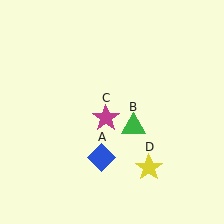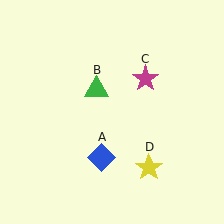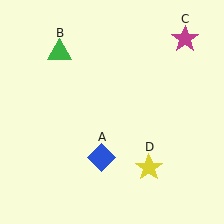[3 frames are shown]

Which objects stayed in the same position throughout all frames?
Blue diamond (object A) and yellow star (object D) remained stationary.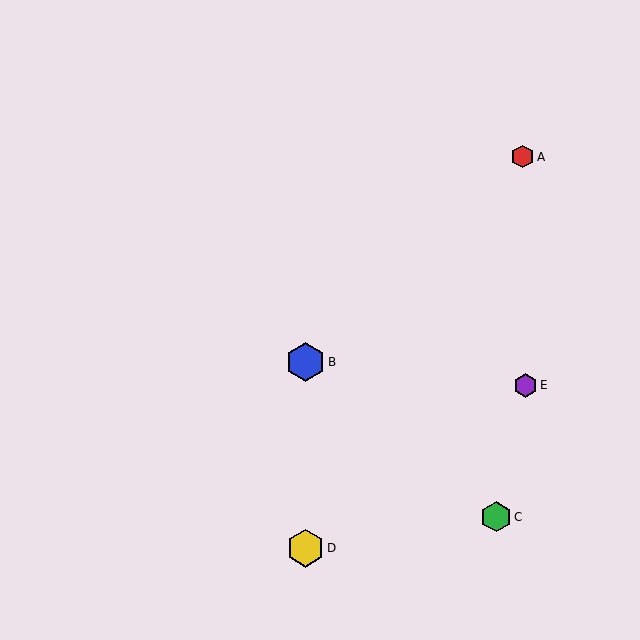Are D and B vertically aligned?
Yes, both are at x≈305.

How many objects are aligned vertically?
2 objects (B, D) are aligned vertically.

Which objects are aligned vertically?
Objects B, D are aligned vertically.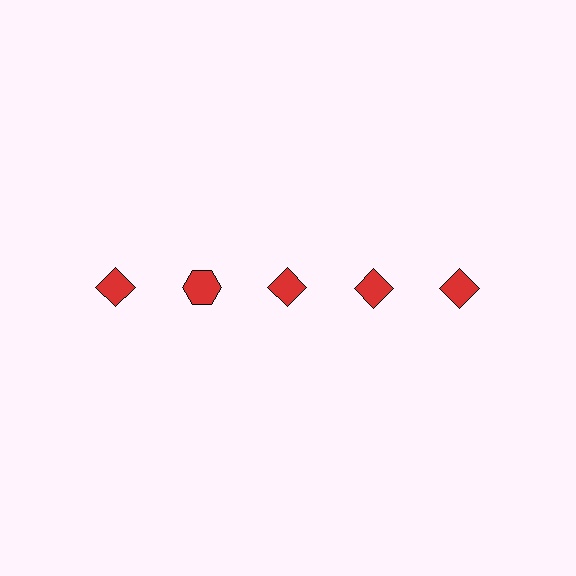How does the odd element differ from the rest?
It has a different shape: hexagon instead of diamond.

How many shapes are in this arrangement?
There are 5 shapes arranged in a grid pattern.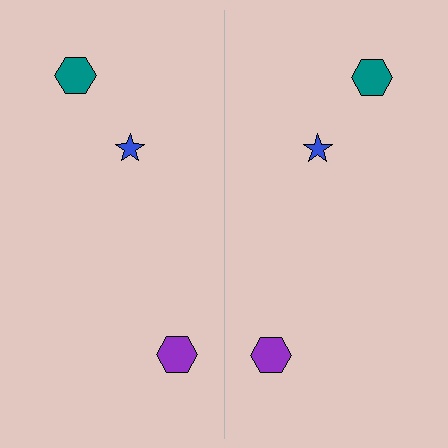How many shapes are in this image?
There are 6 shapes in this image.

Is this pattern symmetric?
Yes, this pattern has bilateral (reflection) symmetry.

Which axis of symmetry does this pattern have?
The pattern has a vertical axis of symmetry running through the center of the image.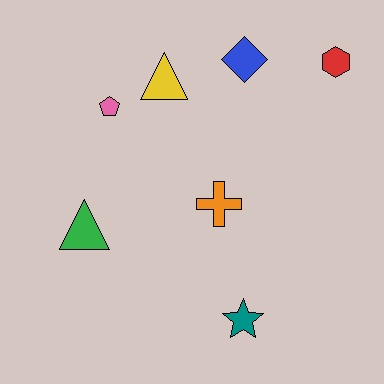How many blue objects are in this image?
There is 1 blue object.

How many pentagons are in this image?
There is 1 pentagon.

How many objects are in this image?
There are 7 objects.